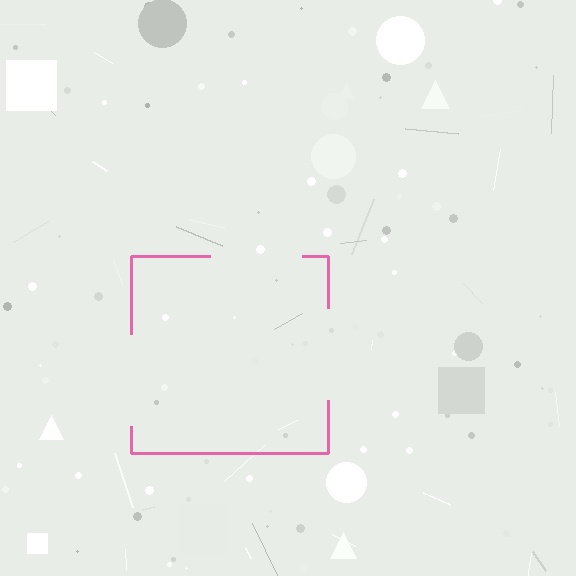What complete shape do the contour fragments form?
The contour fragments form a square.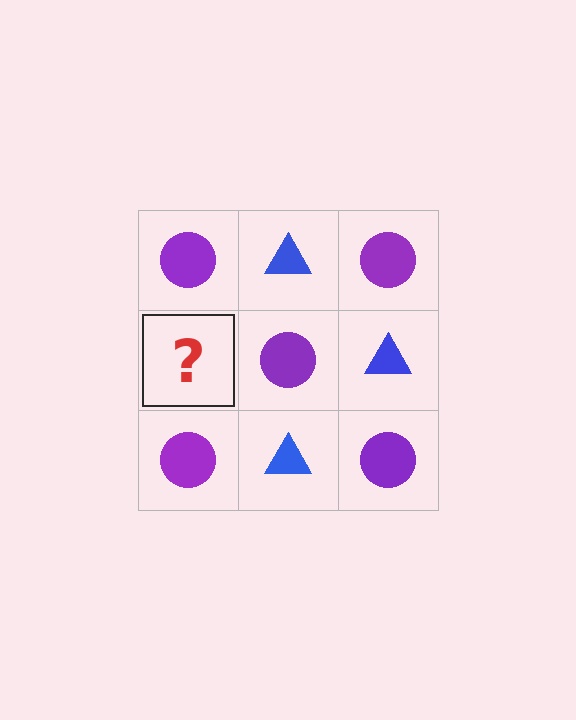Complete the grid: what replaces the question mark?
The question mark should be replaced with a blue triangle.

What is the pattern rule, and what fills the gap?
The rule is that it alternates purple circle and blue triangle in a checkerboard pattern. The gap should be filled with a blue triangle.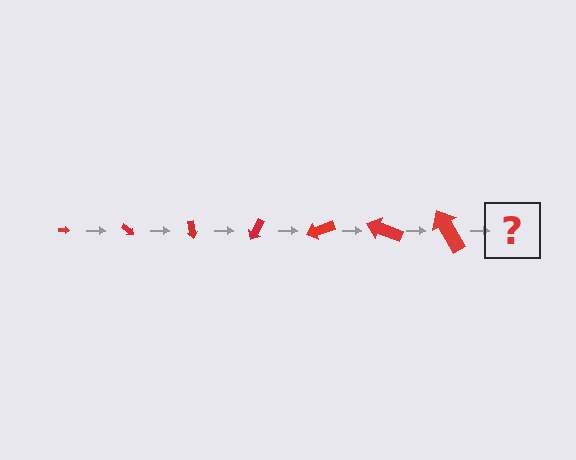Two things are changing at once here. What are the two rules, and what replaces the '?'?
The two rules are that the arrow grows larger each step and it rotates 40 degrees each step. The '?' should be an arrow, larger than the previous one and rotated 280 degrees from the start.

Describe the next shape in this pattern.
It should be an arrow, larger than the previous one and rotated 280 degrees from the start.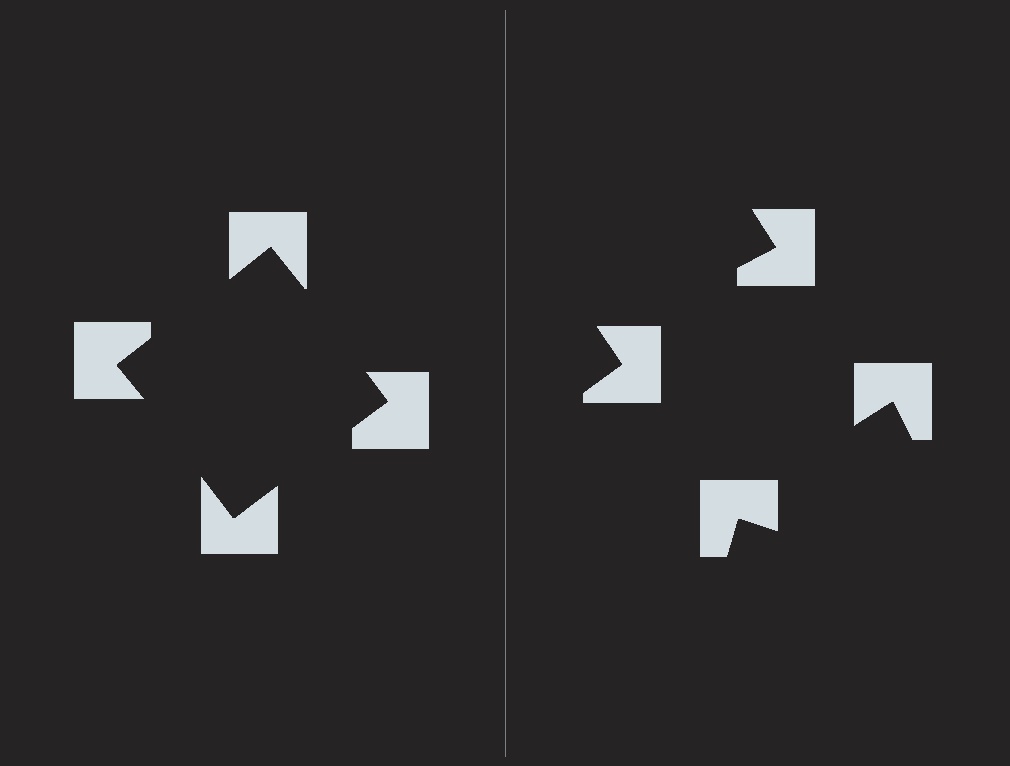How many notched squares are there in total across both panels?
8 — 4 on each side.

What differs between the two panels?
The notched squares are positioned identically on both sides; only the wedge orientations differ. On the left they align to a square; on the right they are misaligned.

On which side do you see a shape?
An illusory square appears on the left side. On the right side the wedge cuts are rotated, so no coherent shape forms.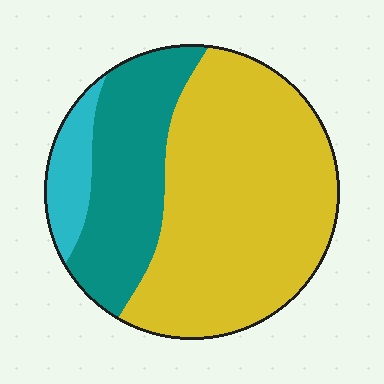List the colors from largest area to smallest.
From largest to smallest: yellow, teal, cyan.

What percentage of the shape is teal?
Teal covers about 30% of the shape.